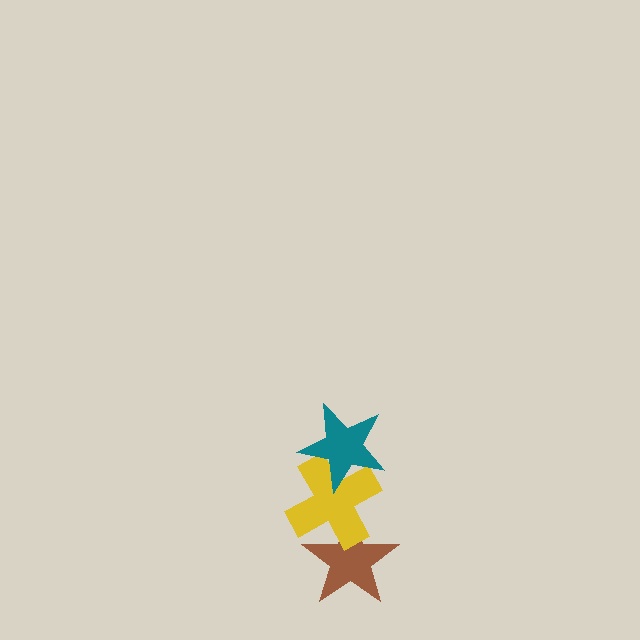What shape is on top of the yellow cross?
The teal star is on top of the yellow cross.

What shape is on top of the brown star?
The yellow cross is on top of the brown star.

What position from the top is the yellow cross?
The yellow cross is 2nd from the top.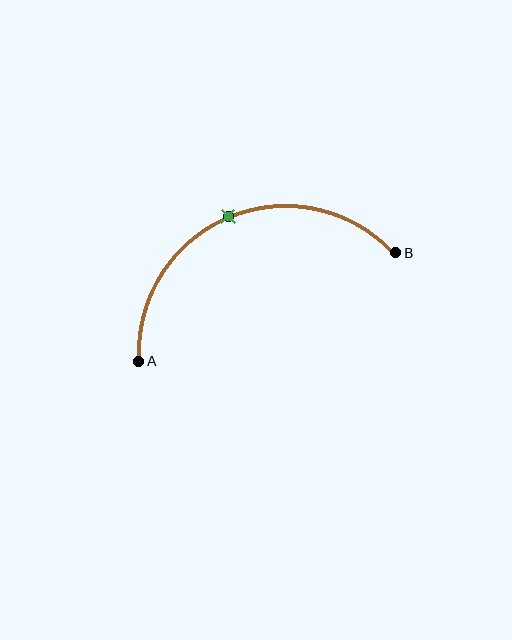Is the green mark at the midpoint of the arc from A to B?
Yes. The green mark lies on the arc at equal arc-length from both A and B — it is the arc midpoint.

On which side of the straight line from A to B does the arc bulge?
The arc bulges above the straight line connecting A and B.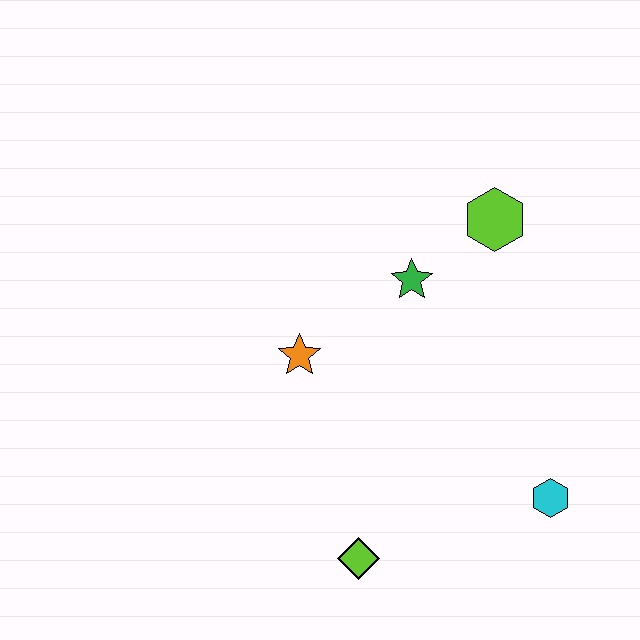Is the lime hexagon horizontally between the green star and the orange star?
No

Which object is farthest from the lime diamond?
The lime hexagon is farthest from the lime diamond.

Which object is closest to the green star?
The lime hexagon is closest to the green star.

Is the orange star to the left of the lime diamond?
Yes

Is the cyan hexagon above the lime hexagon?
No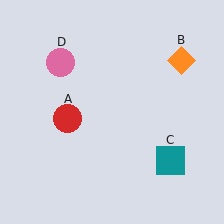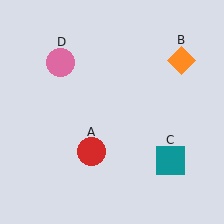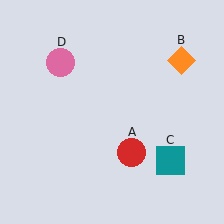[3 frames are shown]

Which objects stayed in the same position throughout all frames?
Orange diamond (object B) and teal square (object C) and pink circle (object D) remained stationary.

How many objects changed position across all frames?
1 object changed position: red circle (object A).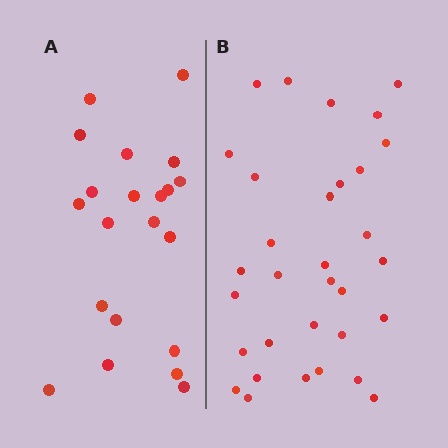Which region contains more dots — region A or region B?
Region B (the right region) has more dots.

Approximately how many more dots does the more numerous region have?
Region B has roughly 12 or so more dots than region A.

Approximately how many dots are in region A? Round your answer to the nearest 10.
About 20 dots. (The exact count is 21, which rounds to 20.)